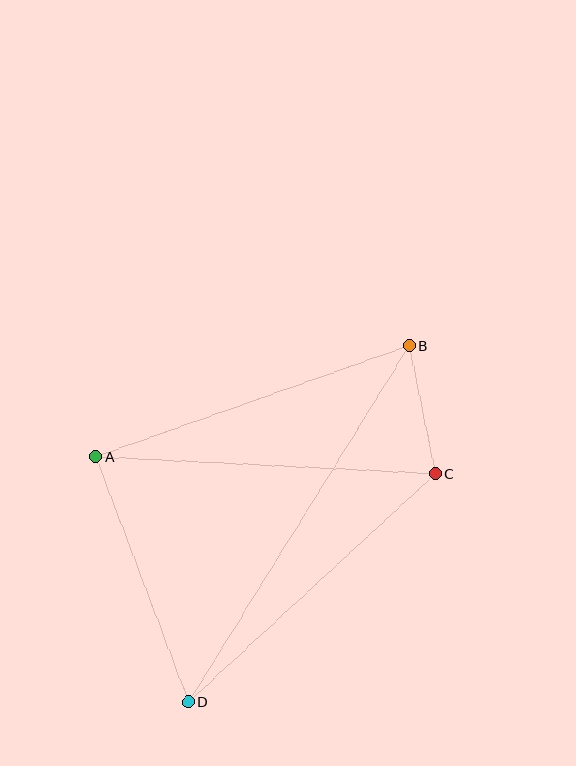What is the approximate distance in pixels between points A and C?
The distance between A and C is approximately 340 pixels.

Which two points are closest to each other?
Points B and C are closest to each other.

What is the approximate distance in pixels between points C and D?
The distance between C and D is approximately 336 pixels.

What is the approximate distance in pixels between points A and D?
The distance between A and D is approximately 262 pixels.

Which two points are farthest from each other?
Points B and D are farthest from each other.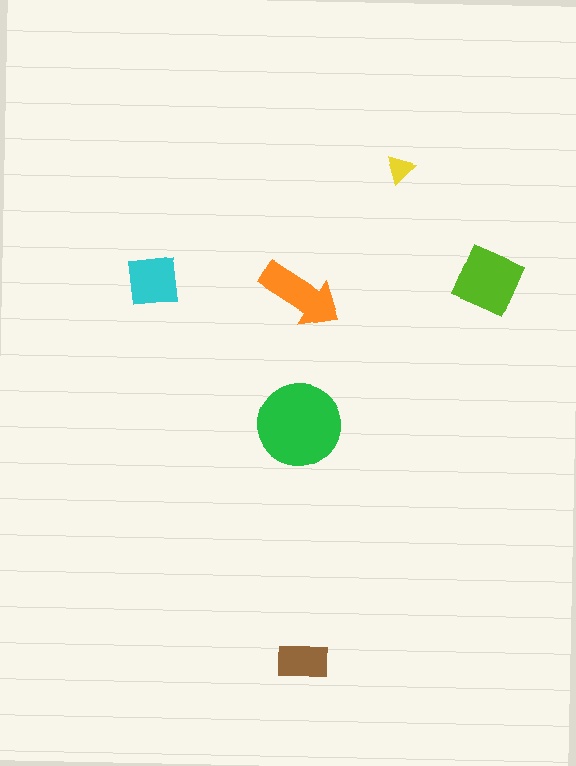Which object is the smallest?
The yellow triangle.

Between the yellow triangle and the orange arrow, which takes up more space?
The orange arrow.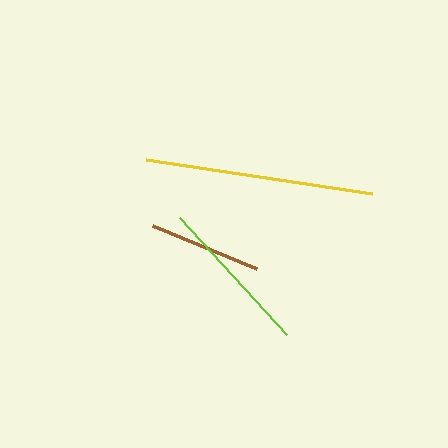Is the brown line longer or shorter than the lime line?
The lime line is longer than the brown line.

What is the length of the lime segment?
The lime segment is approximately 159 pixels long.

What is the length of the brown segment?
The brown segment is approximately 113 pixels long.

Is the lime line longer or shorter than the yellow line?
The yellow line is longer than the lime line.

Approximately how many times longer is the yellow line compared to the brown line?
The yellow line is approximately 2.0 times the length of the brown line.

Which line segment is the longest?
The yellow line is the longest at approximately 229 pixels.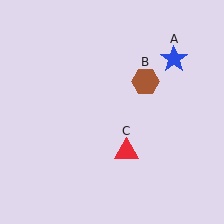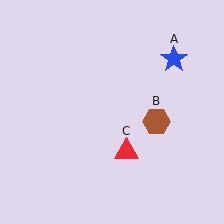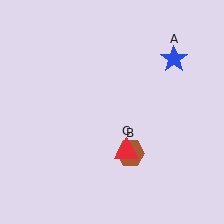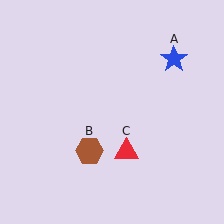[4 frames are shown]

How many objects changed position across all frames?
1 object changed position: brown hexagon (object B).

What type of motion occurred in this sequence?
The brown hexagon (object B) rotated clockwise around the center of the scene.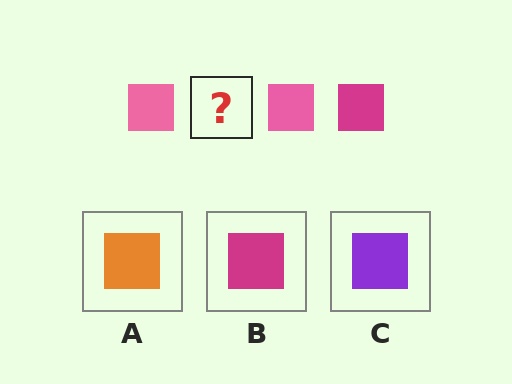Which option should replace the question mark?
Option B.